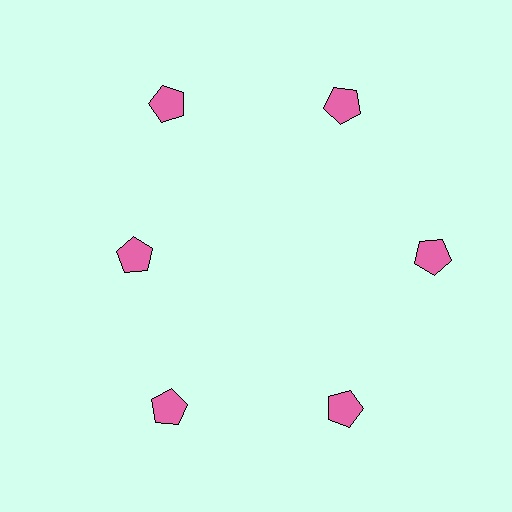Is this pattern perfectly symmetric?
No. The 6 pink pentagons are arranged in a ring, but one element near the 9 o'clock position is pulled inward toward the center, breaking the 6-fold rotational symmetry.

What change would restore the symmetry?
The symmetry would be restored by moving it outward, back onto the ring so that all 6 pentagons sit at equal angles and equal distance from the center.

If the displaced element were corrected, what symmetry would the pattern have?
It would have 6-fold rotational symmetry — the pattern would map onto itself every 60 degrees.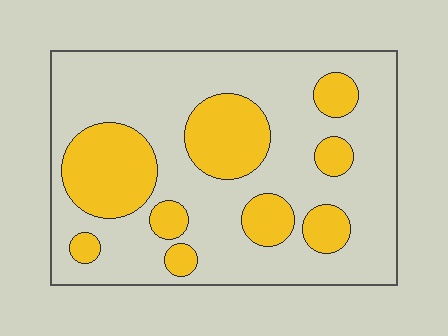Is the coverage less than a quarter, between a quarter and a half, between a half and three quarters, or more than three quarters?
Between a quarter and a half.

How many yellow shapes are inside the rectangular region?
9.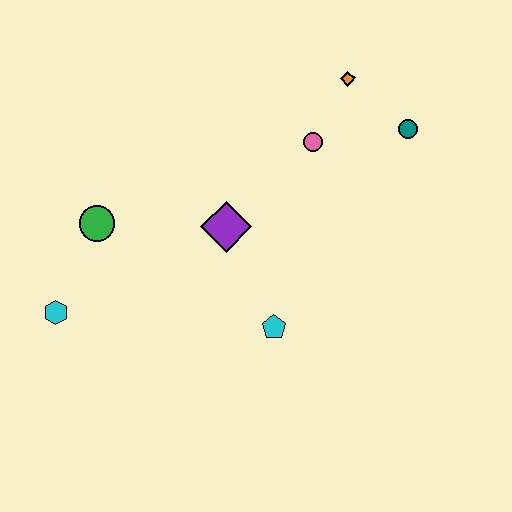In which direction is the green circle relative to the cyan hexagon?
The green circle is above the cyan hexagon.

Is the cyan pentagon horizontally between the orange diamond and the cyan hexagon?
Yes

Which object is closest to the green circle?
The cyan hexagon is closest to the green circle.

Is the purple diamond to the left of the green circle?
No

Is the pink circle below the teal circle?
Yes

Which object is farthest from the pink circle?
The cyan hexagon is farthest from the pink circle.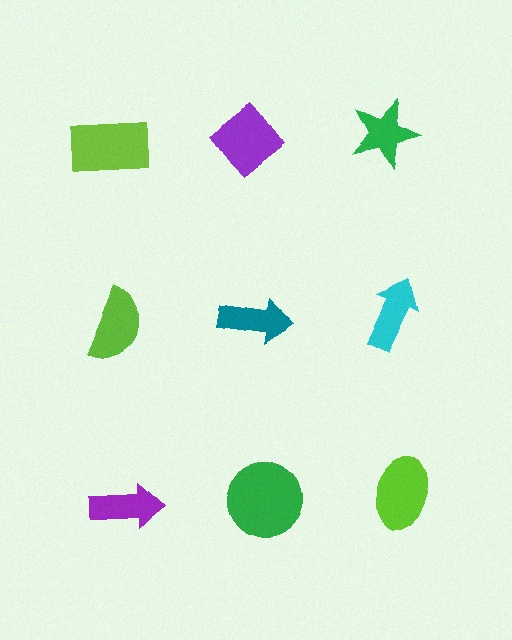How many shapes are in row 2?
3 shapes.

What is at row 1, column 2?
A purple diamond.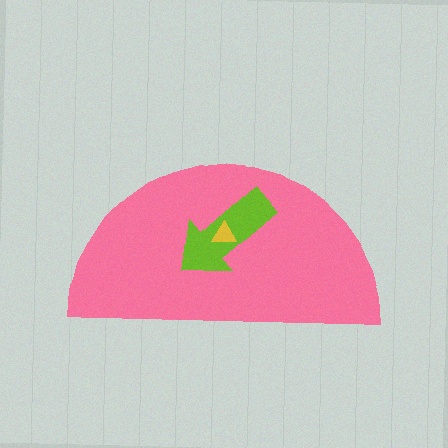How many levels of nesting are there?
3.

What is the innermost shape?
The yellow triangle.